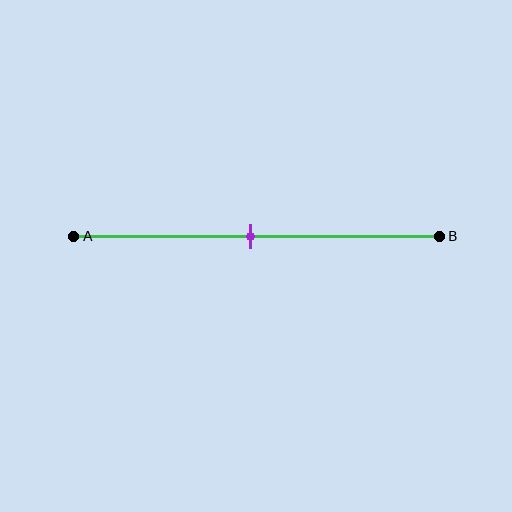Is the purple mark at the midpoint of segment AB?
Yes, the mark is approximately at the midpoint.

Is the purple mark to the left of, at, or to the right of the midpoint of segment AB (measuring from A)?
The purple mark is approximately at the midpoint of segment AB.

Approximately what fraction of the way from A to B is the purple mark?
The purple mark is approximately 50% of the way from A to B.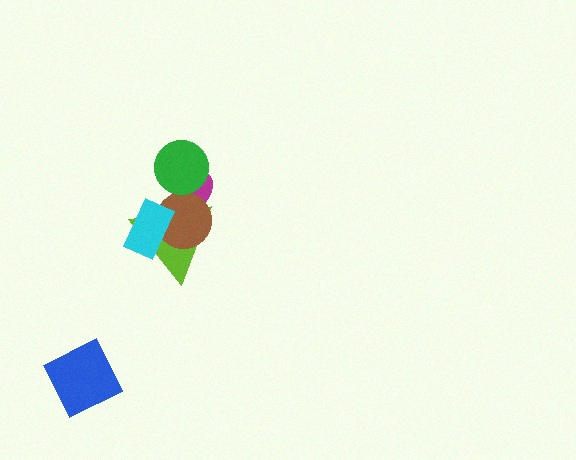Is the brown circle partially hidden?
Yes, it is partially covered by another shape.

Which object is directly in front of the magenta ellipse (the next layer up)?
The lime triangle is directly in front of the magenta ellipse.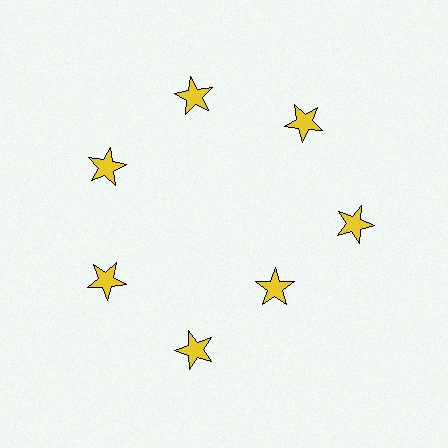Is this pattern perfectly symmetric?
No. The 7 yellow stars are arranged in a ring, but one element near the 5 o'clock position is pulled inward toward the center, breaking the 7-fold rotational symmetry.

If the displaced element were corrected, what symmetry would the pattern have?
It would have 7-fold rotational symmetry — the pattern would map onto itself every 51 degrees.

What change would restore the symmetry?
The symmetry would be restored by moving it outward, back onto the ring so that all 7 stars sit at equal angles and equal distance from the center.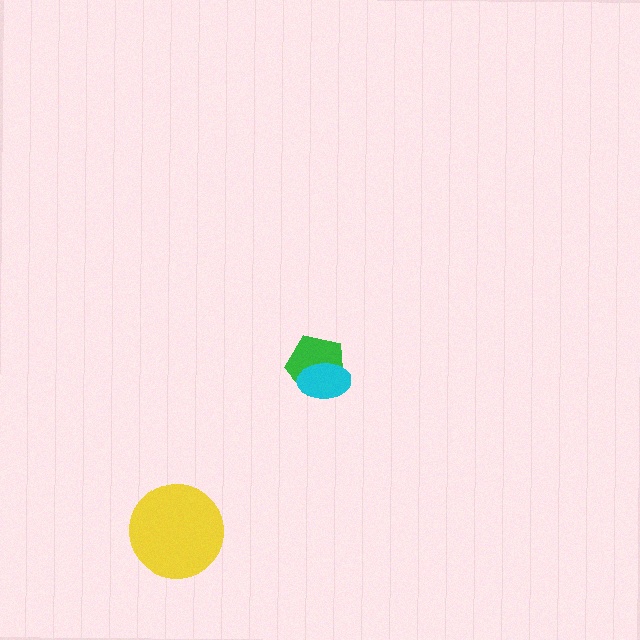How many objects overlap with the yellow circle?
0 objects overlap with the yellow circle.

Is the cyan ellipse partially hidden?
No, no other shape covers it.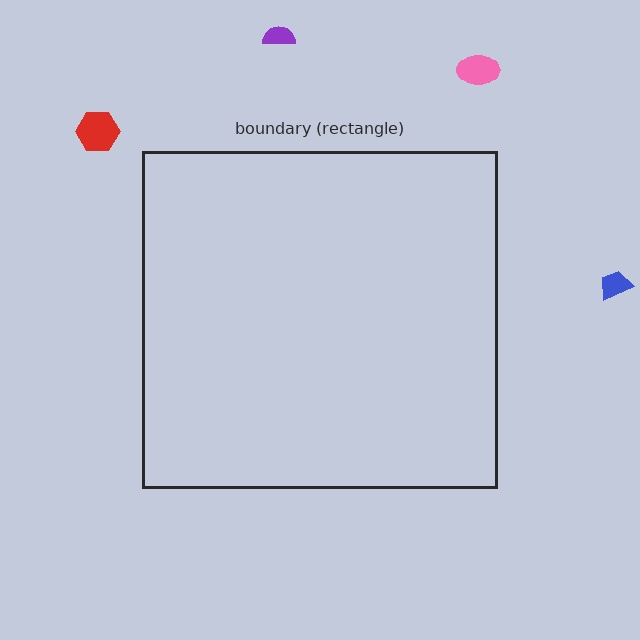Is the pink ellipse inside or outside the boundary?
Outside.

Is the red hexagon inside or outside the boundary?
Outside.